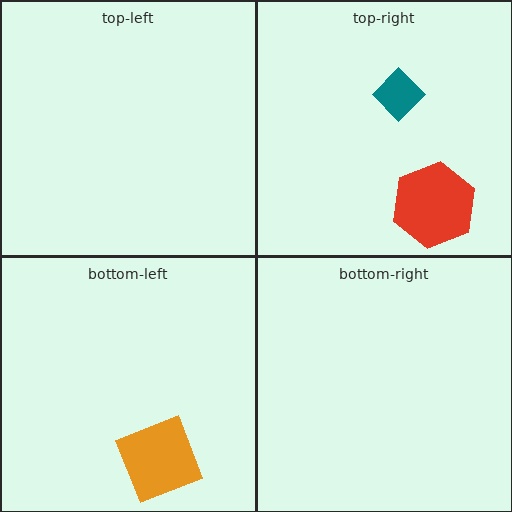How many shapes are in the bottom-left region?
1.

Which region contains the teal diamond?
The top-right region.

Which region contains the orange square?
The bottom-left region.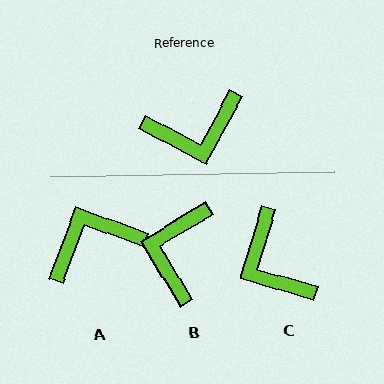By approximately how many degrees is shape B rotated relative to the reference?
Approximately 121 degrees clockwise.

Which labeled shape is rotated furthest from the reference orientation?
A, about 172 degrees away.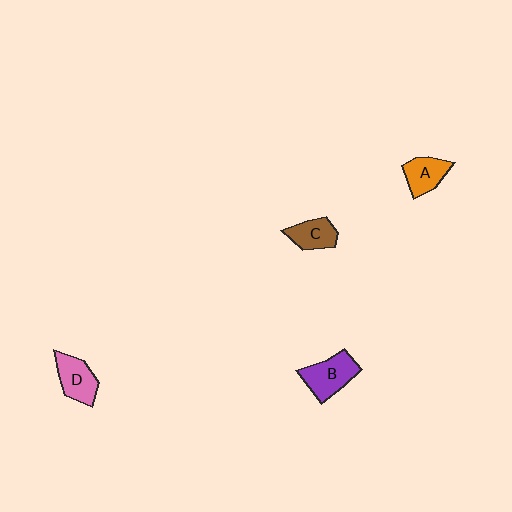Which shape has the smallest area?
Shape C (brown).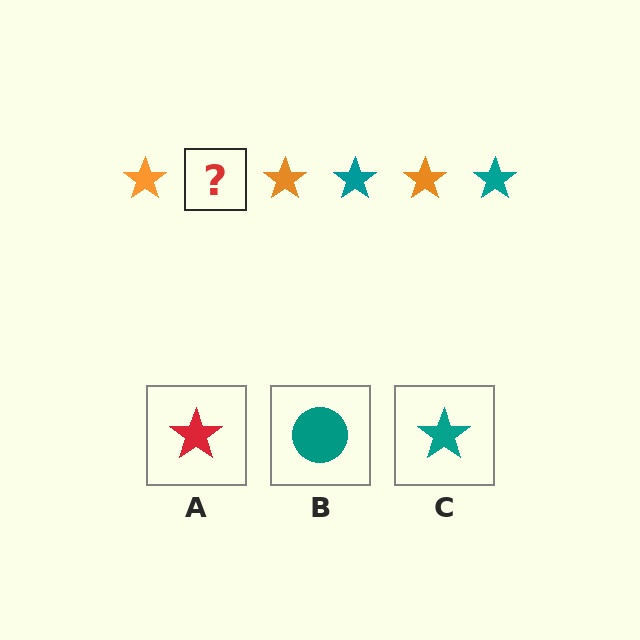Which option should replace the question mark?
Option C.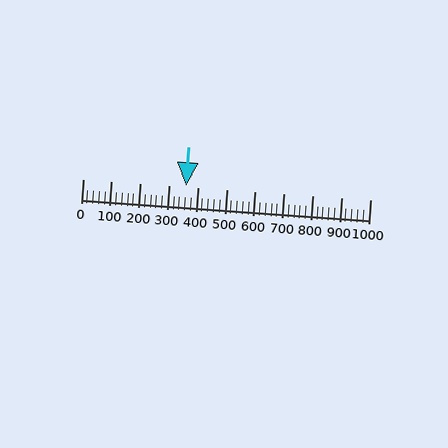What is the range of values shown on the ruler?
The ruler shows values from 0 to 1000.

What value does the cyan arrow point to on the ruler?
The cyan arrow points to approximately 360.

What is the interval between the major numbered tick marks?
The major tick marks are spaced 100 units apart.